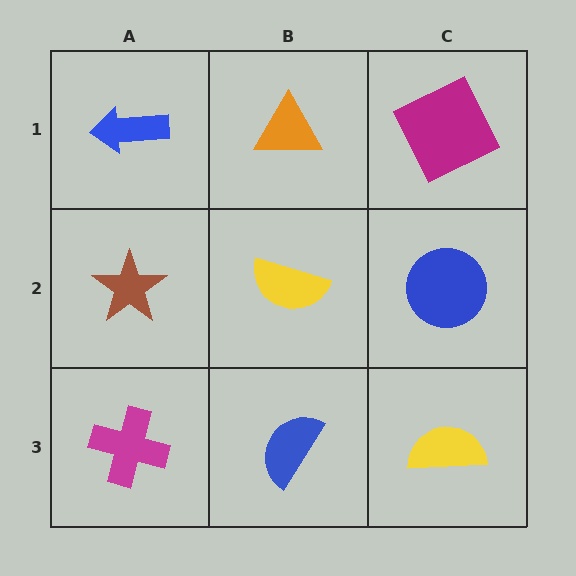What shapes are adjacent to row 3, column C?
A blue circle (row 2, column C), a blue semicircle (row 3, column B).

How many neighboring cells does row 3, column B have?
3.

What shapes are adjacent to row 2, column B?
An orange triangle (row 1, column B), a blue semicircle (row 3, column B), a brown star (row 2, column A), a blue circle (row 2, column C).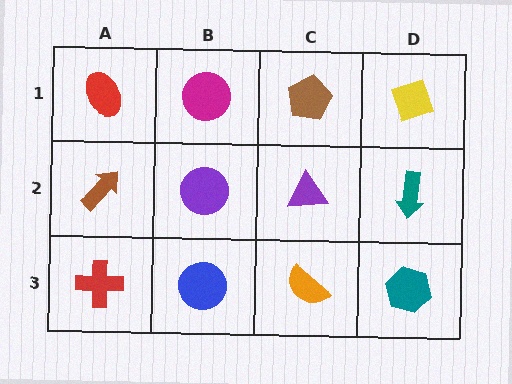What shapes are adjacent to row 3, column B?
A purple circle (row 2, column B), a red cross (row 3, column A), an orange semicircle (row 3, column C).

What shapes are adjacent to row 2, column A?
A red ellipse (row 1, column A), a red cross (row 3, column A), a purple circle (row 2, column B).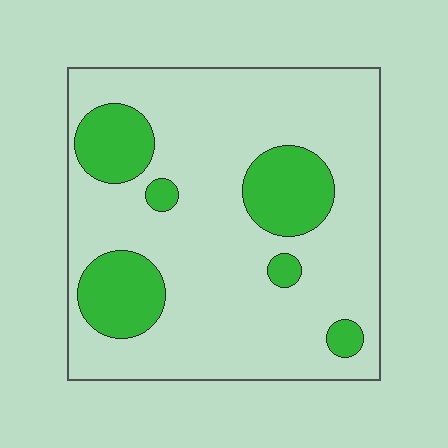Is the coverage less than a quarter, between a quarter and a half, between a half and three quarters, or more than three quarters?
Less than a quarter.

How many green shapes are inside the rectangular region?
6.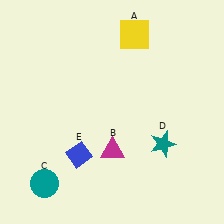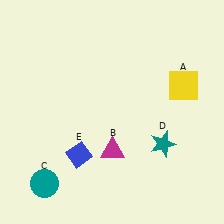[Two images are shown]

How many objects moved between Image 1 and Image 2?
1 object moved between the two images.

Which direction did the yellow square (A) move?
The yellow square (A) moved down.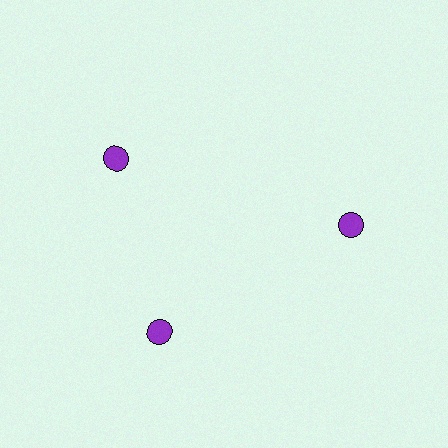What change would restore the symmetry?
The symmetry would be restored by rotating it back into even spacing with its neighbors so that all 3 circles sit at equal angles and equal distance from the center.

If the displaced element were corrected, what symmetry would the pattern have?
It would have 3-fold rotational symmetry — the pattern would map onto itself every 120 degrees.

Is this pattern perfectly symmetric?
No. The 3 purple circles are arranged in a ring, but one element near the 11 o'clock position is rotated out of alignment along the ring, breaking the 3-fold rotational symmetry.